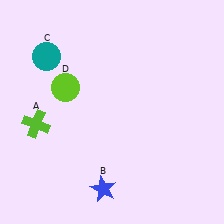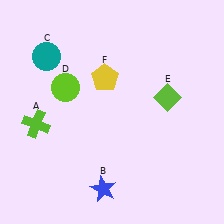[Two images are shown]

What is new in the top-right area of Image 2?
A lime diamond (E) was added in the top-right area of Image 2.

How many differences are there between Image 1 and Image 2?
There are 2 differences between the two images.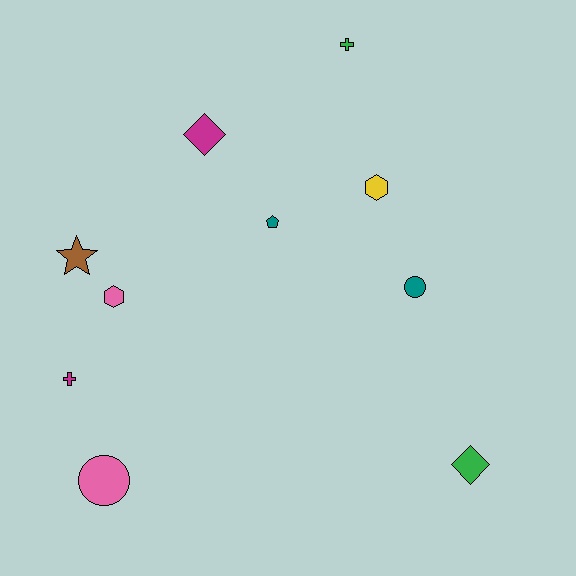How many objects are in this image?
There are 10 objects.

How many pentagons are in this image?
There is 1 pentagon.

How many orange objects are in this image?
There are no orange objects.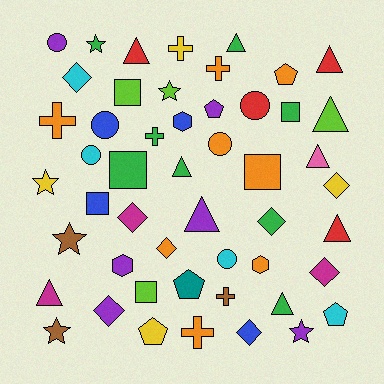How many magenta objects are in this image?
There are 3 magenta objects.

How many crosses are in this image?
There are 6 crosses.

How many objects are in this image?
There are 50 objects.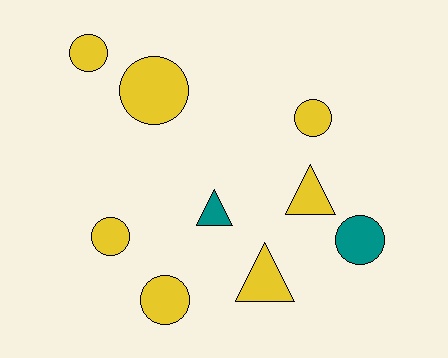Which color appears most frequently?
Yellow, with 7 objects.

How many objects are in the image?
There are 9 objects.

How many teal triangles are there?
There is 1 teal triangle.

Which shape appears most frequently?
Circle, with 6 objects.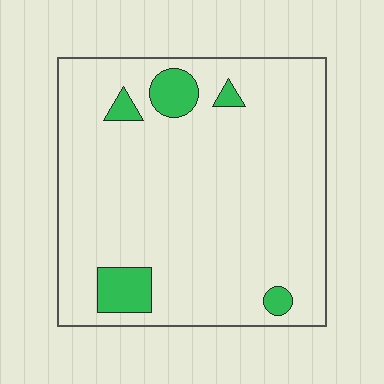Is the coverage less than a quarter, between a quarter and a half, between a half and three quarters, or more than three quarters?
Less than a quarter.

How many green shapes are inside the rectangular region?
5.